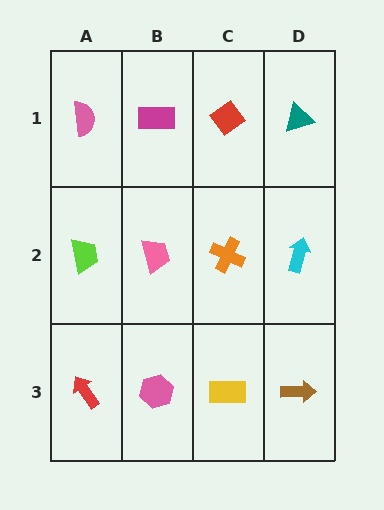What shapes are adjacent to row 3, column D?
A cyan arrow (row 2, column D), a yellow rectangle (row 3, column C).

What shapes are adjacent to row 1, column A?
A lime trapezoid (row 2, column A), a magenta rectangle (row 1, column B).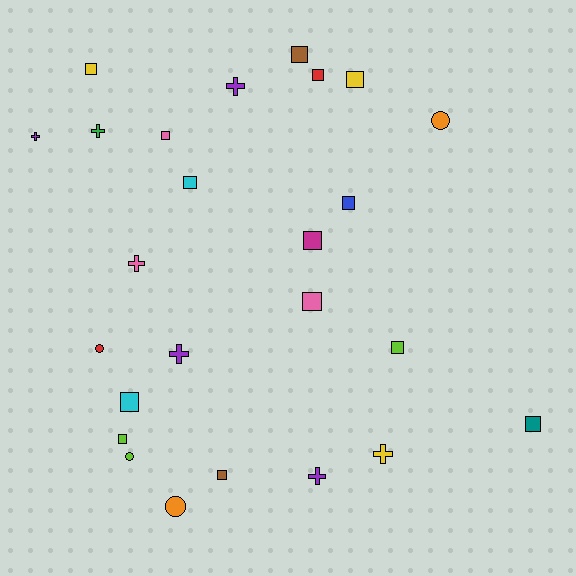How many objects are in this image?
There are 25 objects.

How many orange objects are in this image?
There are 2 orange objects.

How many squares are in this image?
There are 14 squares.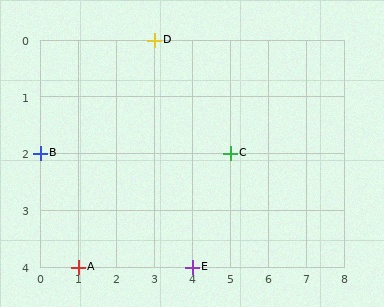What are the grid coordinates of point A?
Point A is at grid coordinates (1, 4).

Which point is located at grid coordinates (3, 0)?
Point D is at (3, 0).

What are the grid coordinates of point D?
Point D is at grid coordinates (3, 0).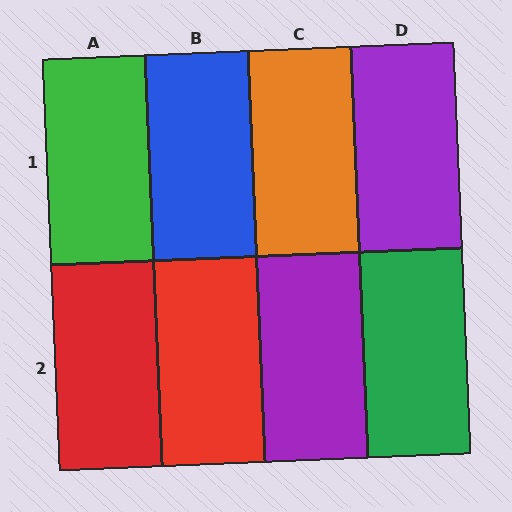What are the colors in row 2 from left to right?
Red, red, purple, green.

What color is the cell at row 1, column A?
Green.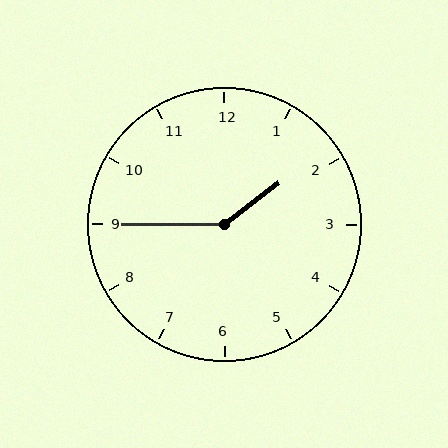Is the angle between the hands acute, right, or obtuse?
It is obtuse.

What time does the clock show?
1:45.